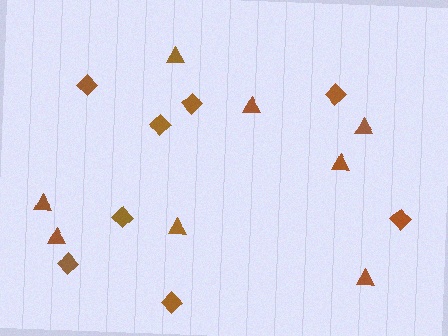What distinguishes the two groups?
There are 2 groups: one group of triangles (8) and one group of diamonds (8).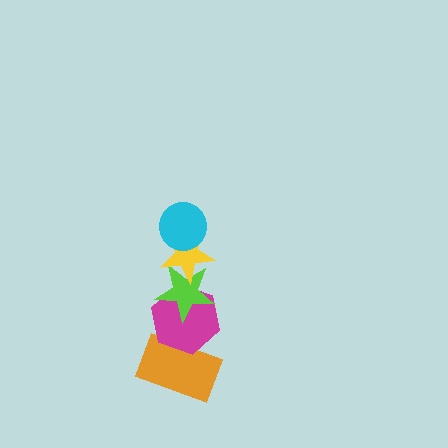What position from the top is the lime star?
The lime star is 3rd from the top.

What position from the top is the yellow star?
The yellow star is 2nd from the top.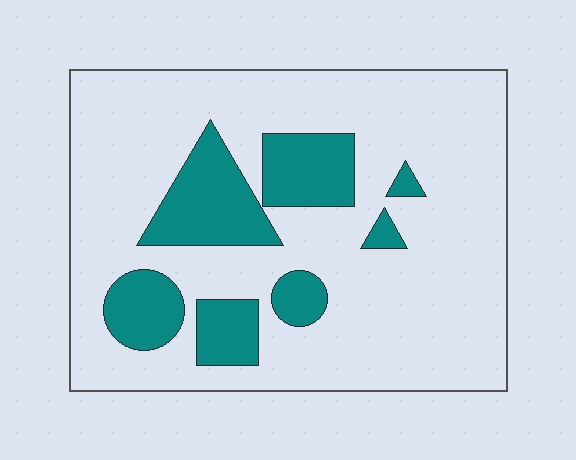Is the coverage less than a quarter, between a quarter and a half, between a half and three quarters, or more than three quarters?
Less than a quarter.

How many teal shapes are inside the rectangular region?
7.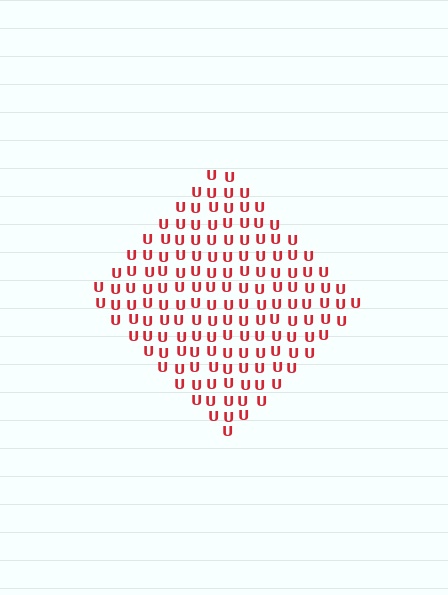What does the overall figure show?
The overall figure shows a diamond.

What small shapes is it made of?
It is made of small letter U's.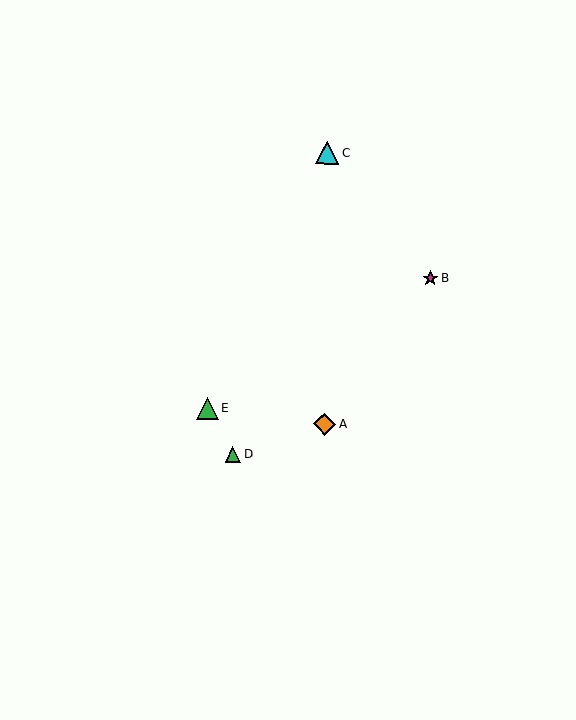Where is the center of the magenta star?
The center of the magenta star is at (431, 279).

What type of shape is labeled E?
Shape E is a green triangle.